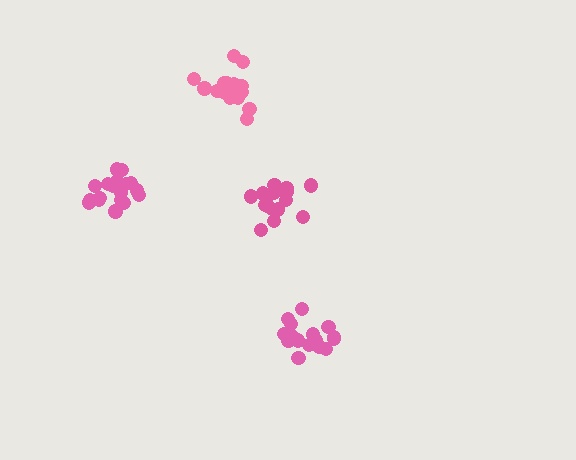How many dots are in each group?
Group 1: 16 dots, Group 2: 19 dots, Group 3: 17 dots, Group 4: 19 dots (71 total).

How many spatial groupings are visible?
There are 4 spatial groupings.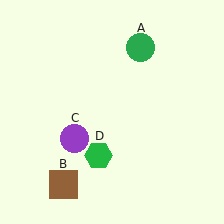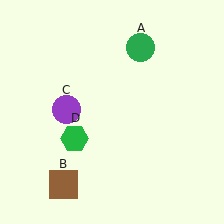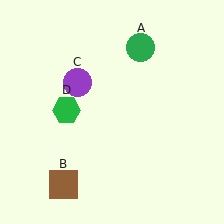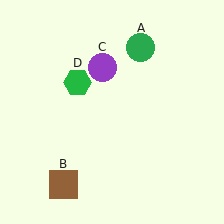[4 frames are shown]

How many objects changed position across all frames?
2 objects changed position: purple circle (object C), green hexagon (object D).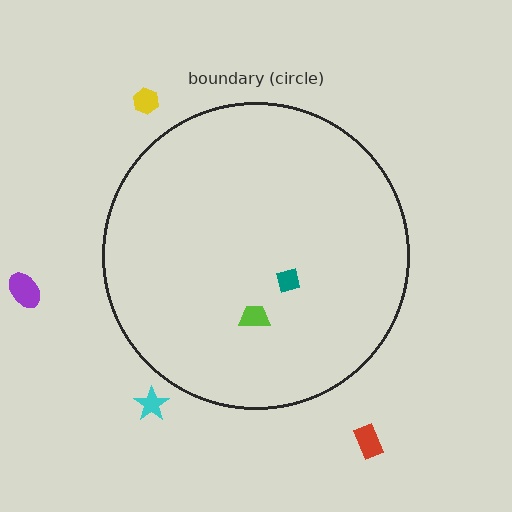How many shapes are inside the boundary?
2 inside, 4 outside.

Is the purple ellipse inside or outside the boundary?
Outside.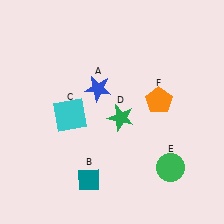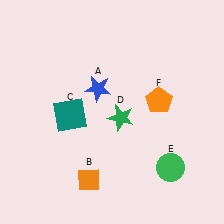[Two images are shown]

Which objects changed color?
B changed from teal to orange. C changed from cyan to teal.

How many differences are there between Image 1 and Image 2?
There are 2 differences between the two images.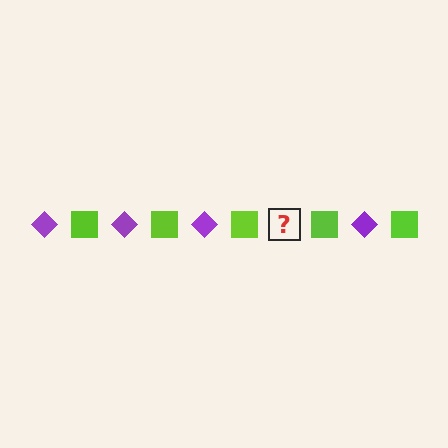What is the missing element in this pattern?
The missing element is a purple diamond.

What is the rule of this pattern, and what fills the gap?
The rule is that the pattern alternates between purple diamond and lime square. The gap should be filled with a purple diamond.